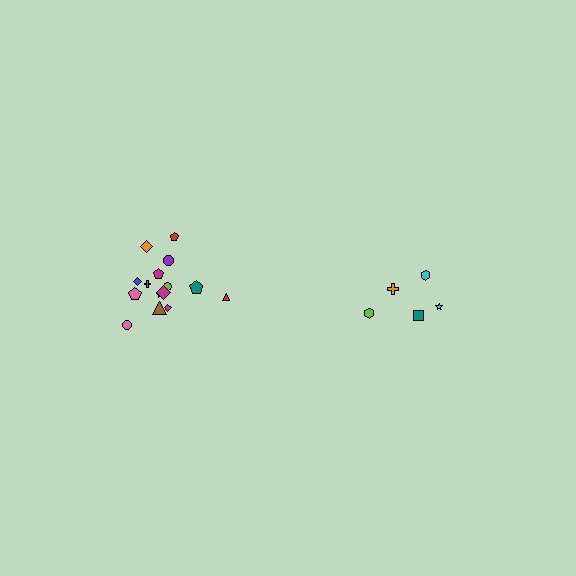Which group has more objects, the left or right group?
The left group.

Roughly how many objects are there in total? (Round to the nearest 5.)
Roughly 20 objects in total.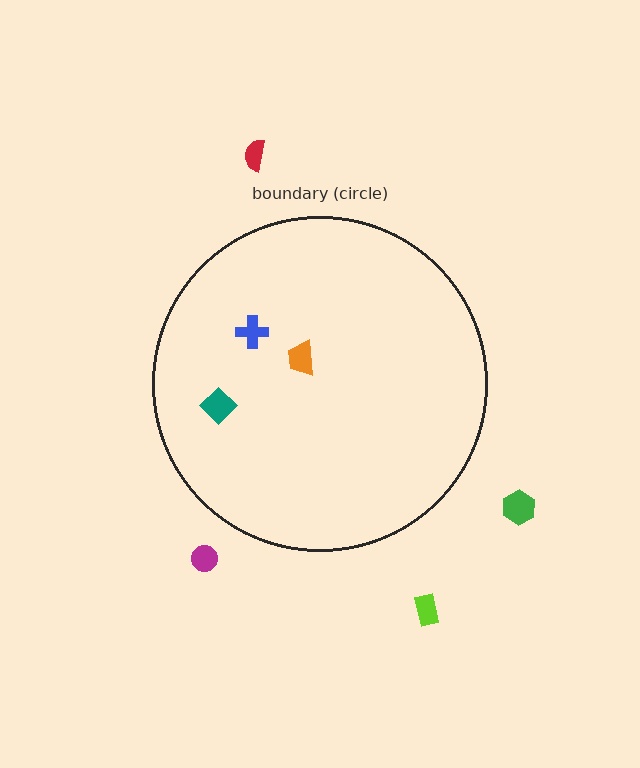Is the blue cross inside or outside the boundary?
Inside.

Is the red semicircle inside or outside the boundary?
Outside.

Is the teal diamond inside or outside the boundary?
Inside.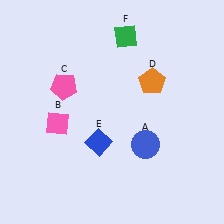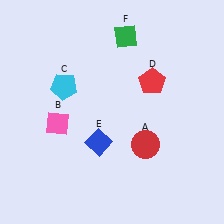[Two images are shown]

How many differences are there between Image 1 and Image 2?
There are 3 differences between the two images.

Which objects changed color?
A changed from blue to red. C changed from pink to cyan. D changed from orange to red.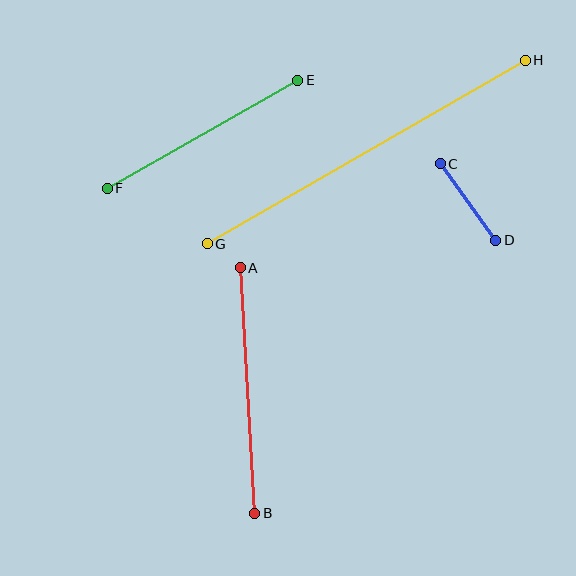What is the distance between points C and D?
The distance is approximately 95 pixels.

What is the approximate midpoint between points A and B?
The midpoint is at approximately (248, 390) pixels.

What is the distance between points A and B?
The distance is approximately 246 pixels.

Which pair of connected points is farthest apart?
Points G and H are farthest apart.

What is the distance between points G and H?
The distance is approximately 367 pixels.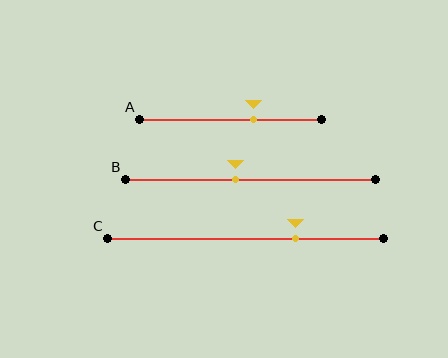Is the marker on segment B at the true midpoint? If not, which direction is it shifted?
No, the marker on segment B is shifted to the left by about 6% of the segment length.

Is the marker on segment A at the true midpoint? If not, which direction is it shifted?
No, the marker on segment A is shifted to the right by about 13% of the segment length.